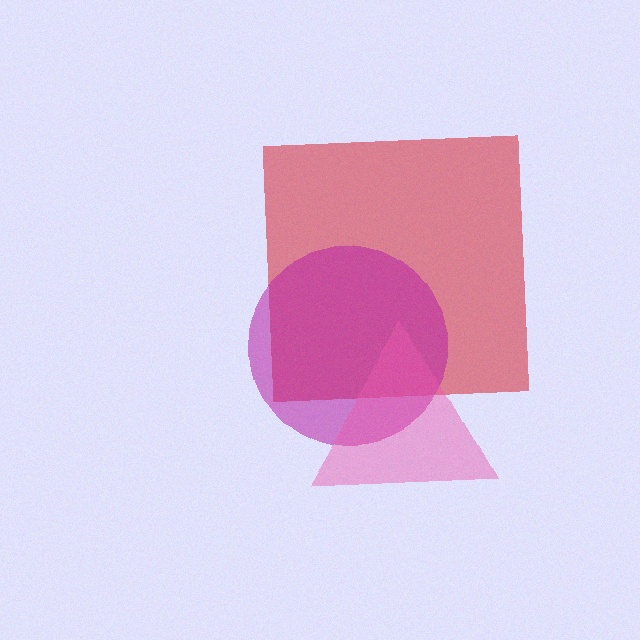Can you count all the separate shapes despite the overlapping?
Yes, there are 3 separate shapes.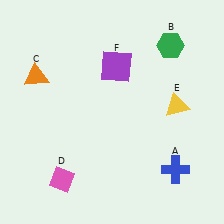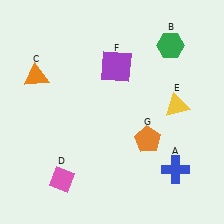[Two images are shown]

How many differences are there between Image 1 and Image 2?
There is 1 difference between the two images.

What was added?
An orange pentagon (G) was added in Image 2.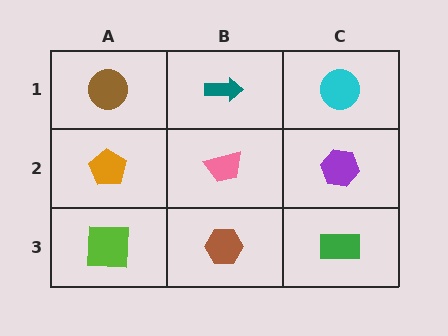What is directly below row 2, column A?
A lime square.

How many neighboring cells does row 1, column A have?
2.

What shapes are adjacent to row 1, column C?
A purple hexagon (row 2, column C), a teal arrow (row 1, column B).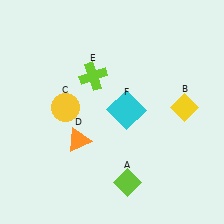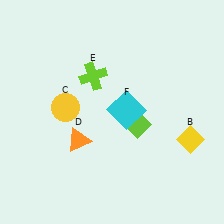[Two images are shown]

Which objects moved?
The objects that moved are: the lime diamond (A), the yellow diamond (B).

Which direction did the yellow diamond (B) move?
The yellow diamond (B) moved down.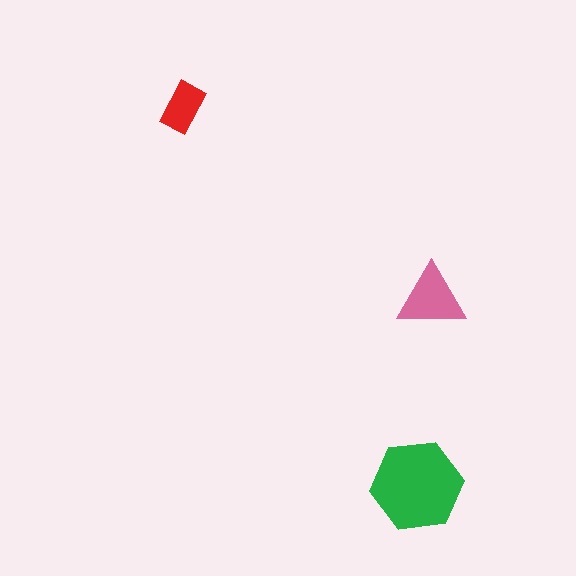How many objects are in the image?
There are 3 objects in the image.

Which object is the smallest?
The red rectangle.